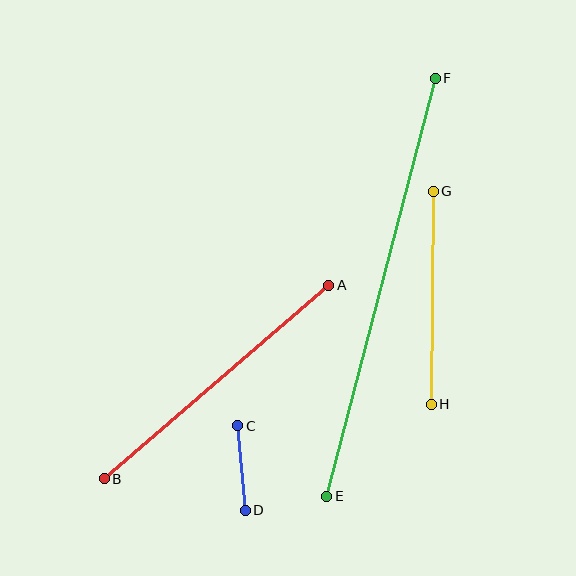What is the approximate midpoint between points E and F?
The midpoint is at approximately (381, 287) pixels.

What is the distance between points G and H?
The distance is approximately 213 pixels.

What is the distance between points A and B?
The distance is approximately 296 pixels.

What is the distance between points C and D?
The distance is approximately 85 pixels.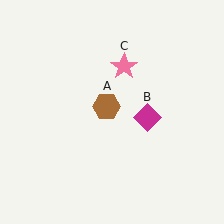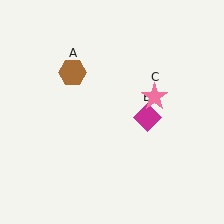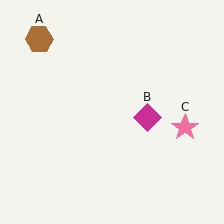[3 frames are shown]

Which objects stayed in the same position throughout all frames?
Magenta diamond (object B) remained stationary.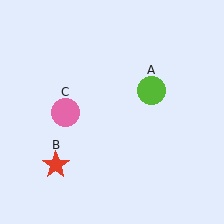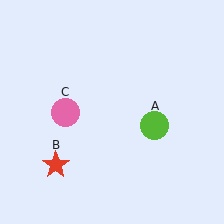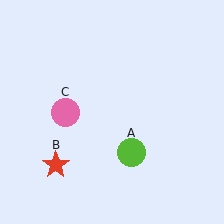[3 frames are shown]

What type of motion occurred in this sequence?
The lime circle (object A) rotated clockwise around the center of the scene.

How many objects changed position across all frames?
1 object changed position: lime circle (object A).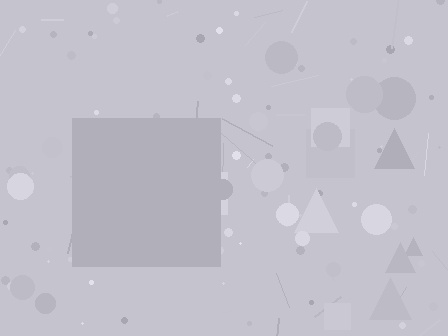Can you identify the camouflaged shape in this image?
The camouflaged shape is a square.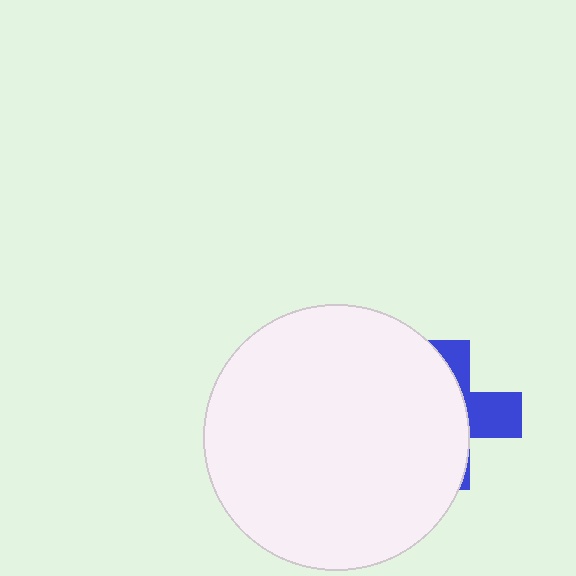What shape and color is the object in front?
The object in front is a white circle.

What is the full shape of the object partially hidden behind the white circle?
The partially hidden object is a blue cross.